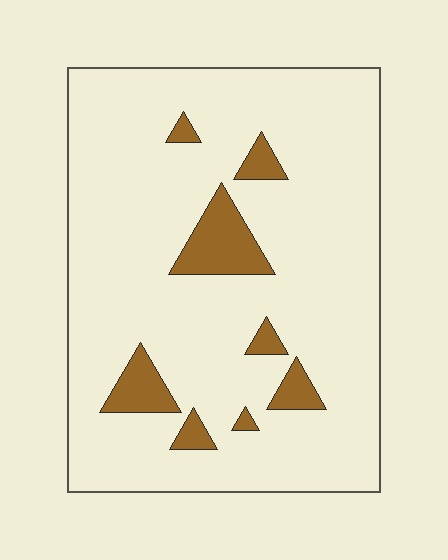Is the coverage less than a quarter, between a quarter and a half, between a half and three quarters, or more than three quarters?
Less than a quarter.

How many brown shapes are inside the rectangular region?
8.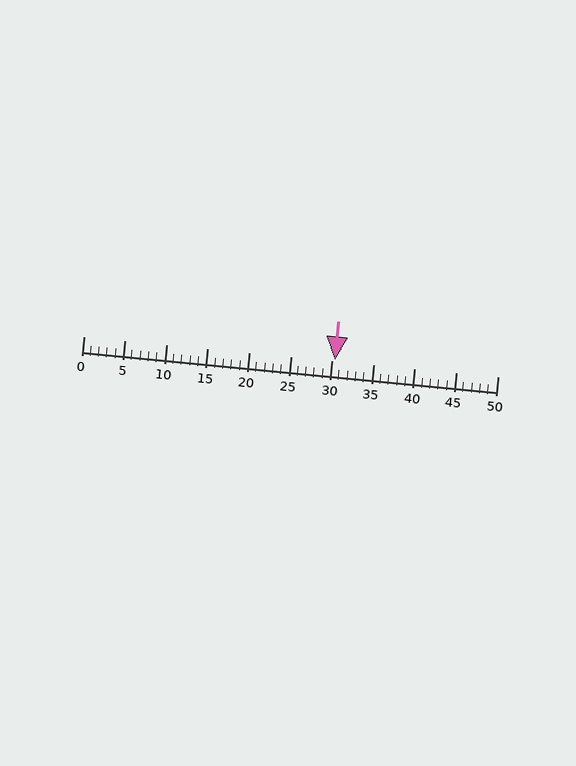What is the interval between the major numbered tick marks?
The major tick marks are spaced 5 units apart.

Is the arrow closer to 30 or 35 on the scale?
The arrow is closer to 30.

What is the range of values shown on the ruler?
The ruler shows values from 0 to 50.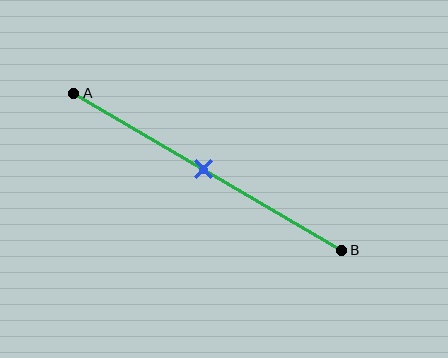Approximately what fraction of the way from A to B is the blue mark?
The blue mark is approximately 50% of the way from A to B.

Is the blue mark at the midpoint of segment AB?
Yes, the mark is approximately at the midpoint.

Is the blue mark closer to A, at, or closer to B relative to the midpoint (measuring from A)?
The blue mark is approximately at the midpoint of segment AB.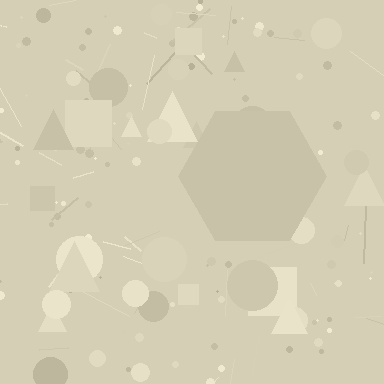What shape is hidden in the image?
A hexagon is hidden in the image.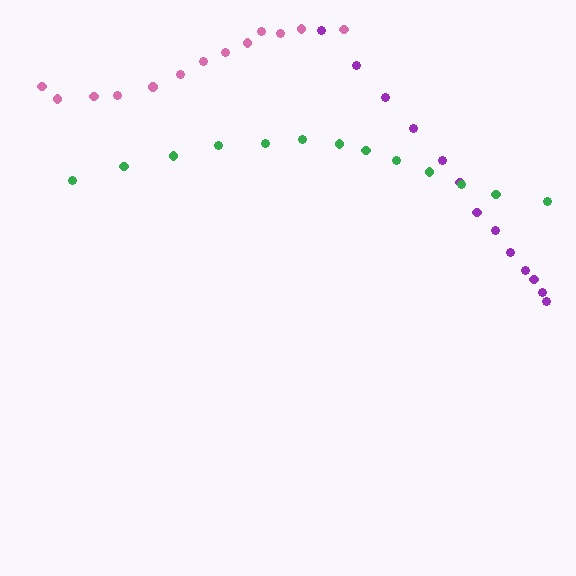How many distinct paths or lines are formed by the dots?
There are 3 distinct paths.